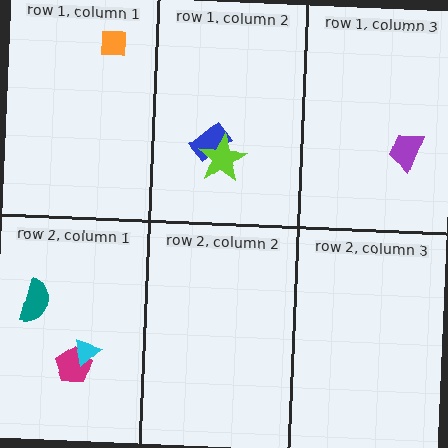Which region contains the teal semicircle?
The row 2, column 1 region.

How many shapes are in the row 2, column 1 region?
3.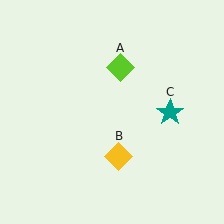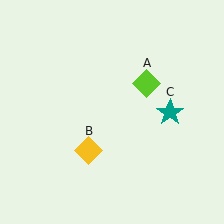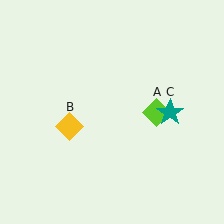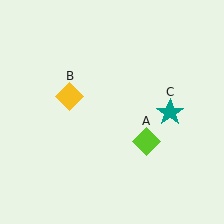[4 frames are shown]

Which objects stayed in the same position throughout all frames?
Teal star (object C) remained stationary.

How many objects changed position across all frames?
2 objects changed position: lime diamond (object A), yellow diamond (object B).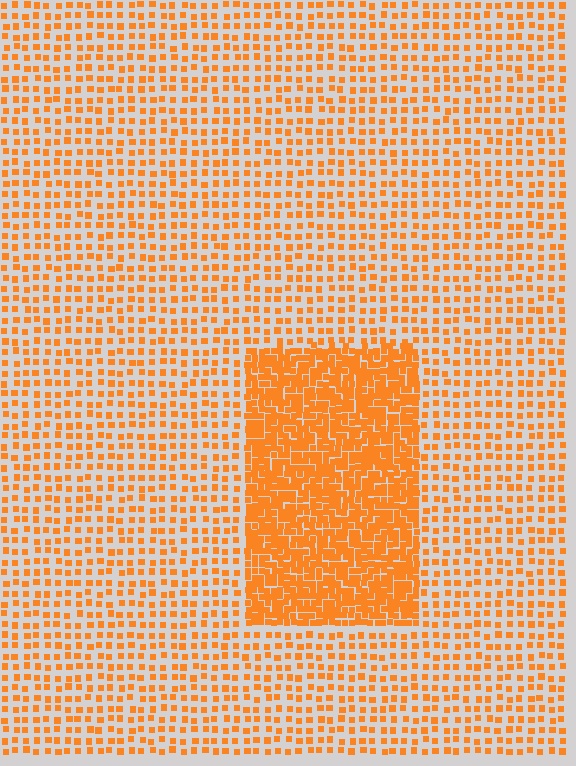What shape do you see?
I see a rectangle.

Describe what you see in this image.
The image contains small orange elements arranged at two different densities. A rectangle-shaped region is visible where the elements are more densely packed than the surrounding area.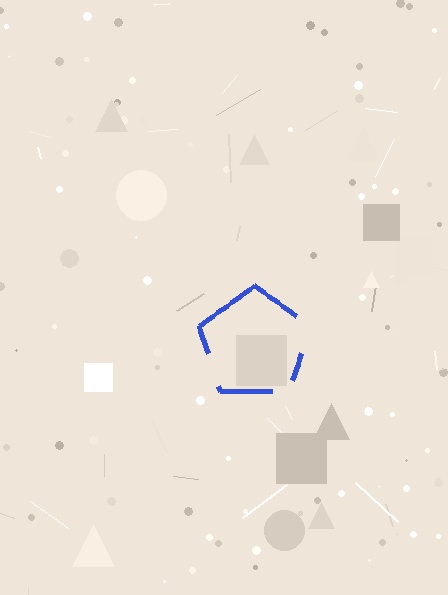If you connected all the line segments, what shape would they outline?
They would outline a pentagon.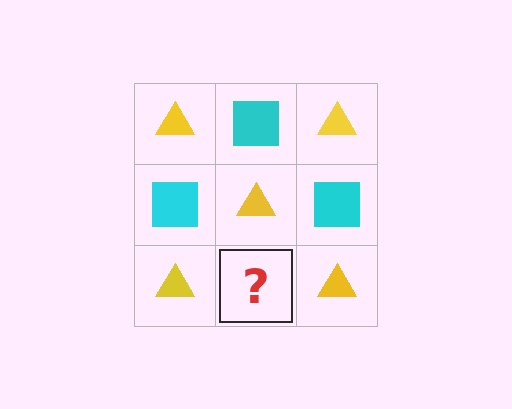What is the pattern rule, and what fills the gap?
The rule is that it alternates yellow triangle and cyan square in a checkerboard pattern. The gap should be filled with a cyan square.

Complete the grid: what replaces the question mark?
The question mark should be replaced with a cyan square.